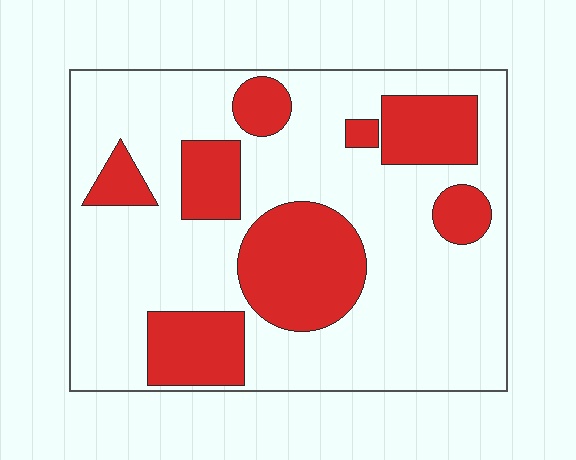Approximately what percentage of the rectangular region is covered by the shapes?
Approximately 30%.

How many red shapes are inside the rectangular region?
8.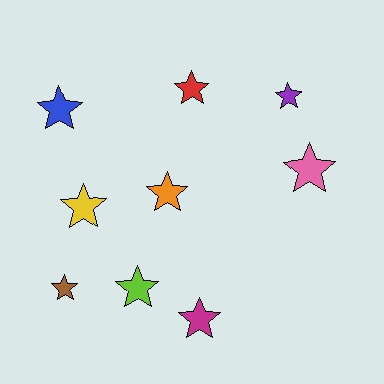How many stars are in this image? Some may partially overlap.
There are 9 stars.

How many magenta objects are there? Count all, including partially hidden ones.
There is 1 magenta object.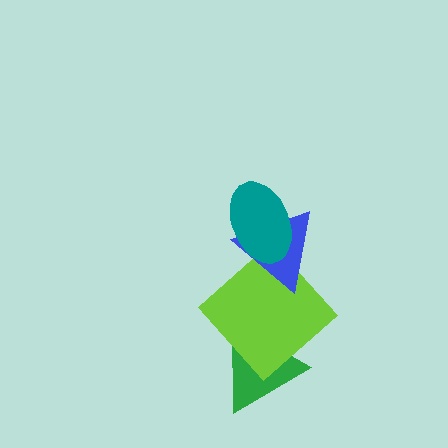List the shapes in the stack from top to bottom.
From top to bottom: the teal ellipse, the blue triangle, the lime diamond, the green triangle.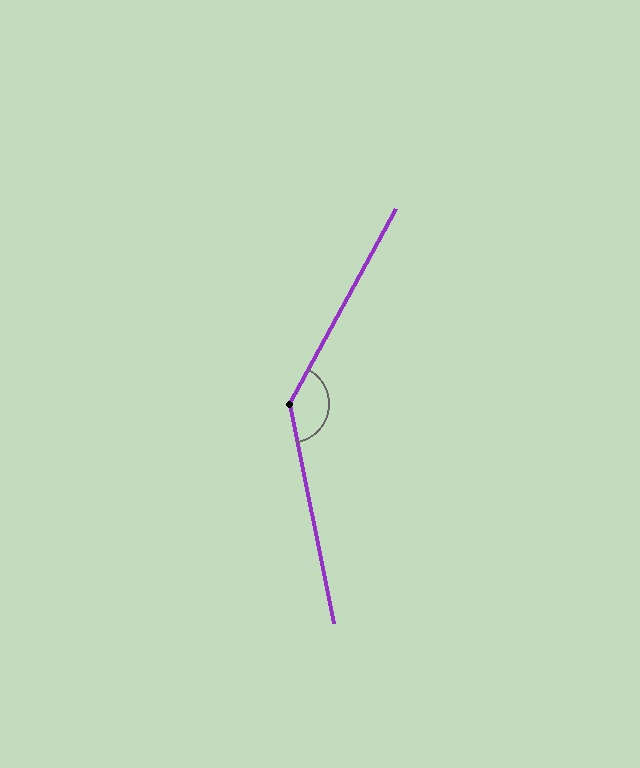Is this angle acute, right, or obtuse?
It is obtuse.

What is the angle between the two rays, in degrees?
Approximately 140 degrees.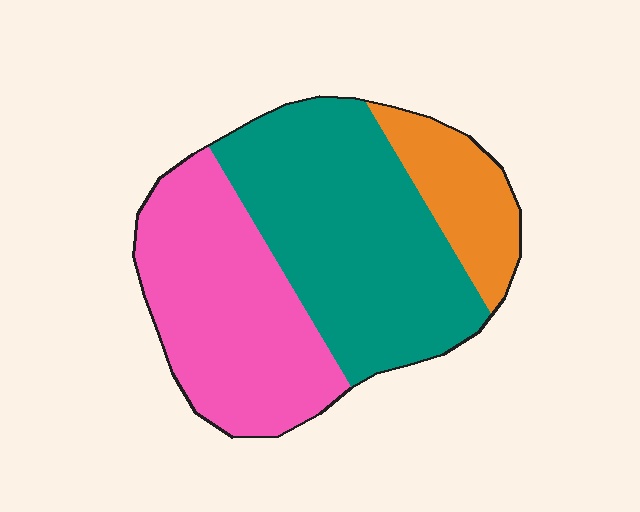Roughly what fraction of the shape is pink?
Pink takes up between a third and a half of the shape.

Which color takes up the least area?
Orange, at roughly 15%.